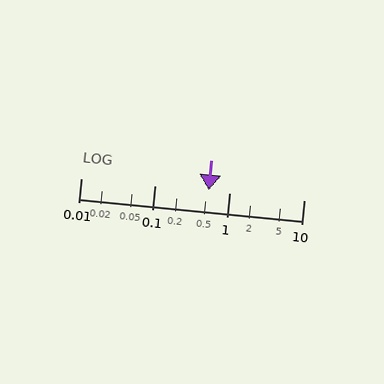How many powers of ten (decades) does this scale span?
The scale spans 3 decades, from 0.01 to 10.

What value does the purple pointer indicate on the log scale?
The pointer indicates approximately 0.53.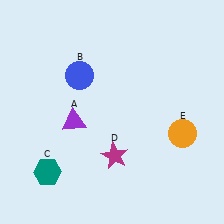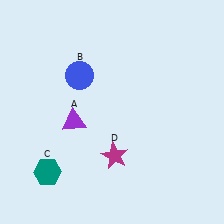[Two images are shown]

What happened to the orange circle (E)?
The orange circle (E) was removed in Image 2. It was in the bottom-right area of Image 1.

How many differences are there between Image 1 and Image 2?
There is 1 difference between the two images.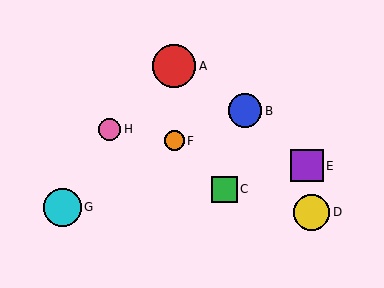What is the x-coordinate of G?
Object G is at x≈62.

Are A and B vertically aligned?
No, A is at x≈174 and B is at x≈245.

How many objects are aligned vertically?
2 objects (A, F) are aligned vertically.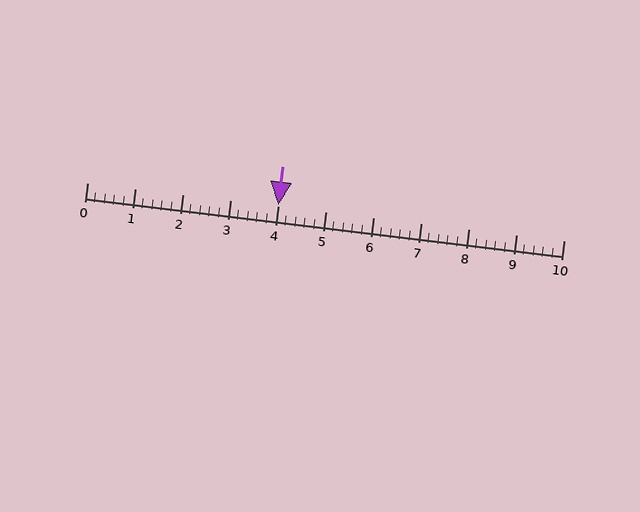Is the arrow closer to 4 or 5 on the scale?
The arrow is closer to 4.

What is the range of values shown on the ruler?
The ruler shows values from 0 to 10.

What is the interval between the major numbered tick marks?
The major tick marks are spaced 1 units apart.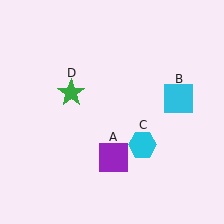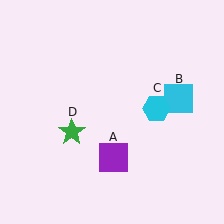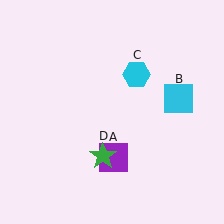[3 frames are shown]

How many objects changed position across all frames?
2 objects changed position: cyan hexagon (object C), green star (object D).